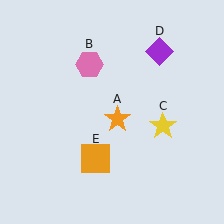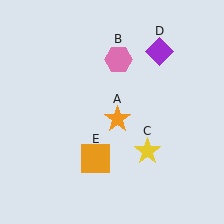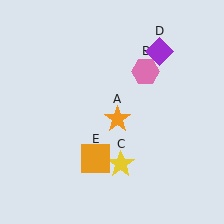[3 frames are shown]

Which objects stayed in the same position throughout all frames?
Orange star (object A) and purple diamond (object D) and orange square (object E) remained stationary.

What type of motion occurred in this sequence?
The pink hexagon (object B), yellow star (object C) rotated clockwise around the center of the scene.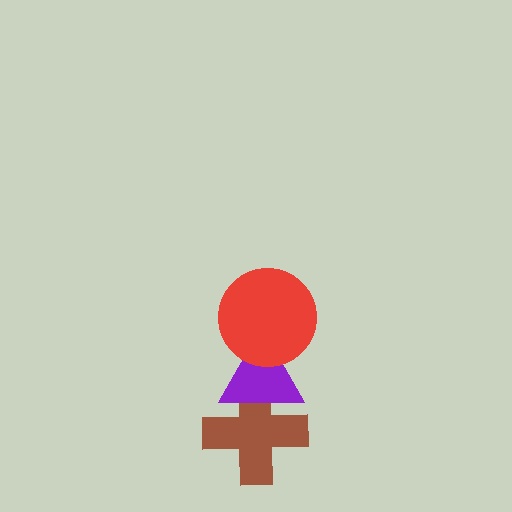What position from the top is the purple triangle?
The purple triangle is 2nd from the top.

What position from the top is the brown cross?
The brown cross is 3rd from the top.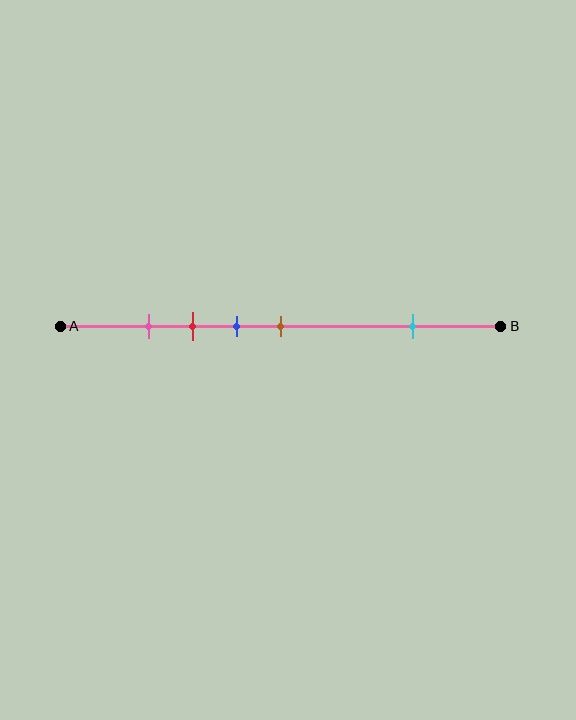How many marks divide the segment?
There are 5 marks dividing the segment.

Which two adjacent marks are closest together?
The pink and red marks are the closest adjacent pair.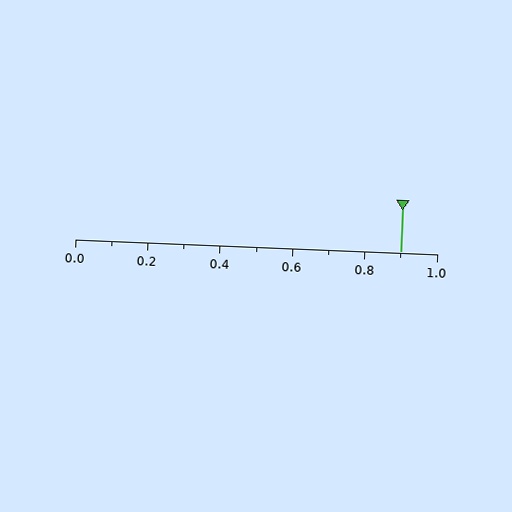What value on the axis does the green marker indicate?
The marker indicates approximately 0.9.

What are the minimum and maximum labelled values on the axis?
The axis runs from 0.0 to 1.0.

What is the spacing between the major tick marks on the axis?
The major ticks are spaced 0.2 apart.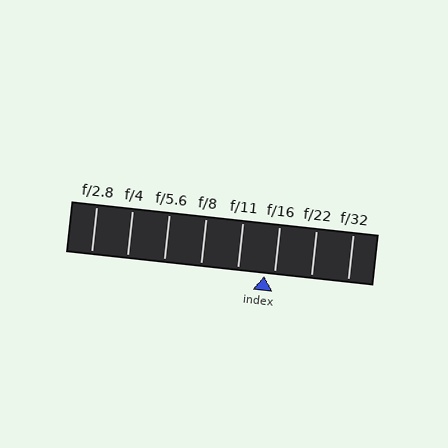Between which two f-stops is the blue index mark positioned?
The index mark is between f/11 and f/16.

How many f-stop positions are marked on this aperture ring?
There are 8 f-stop positions marked.